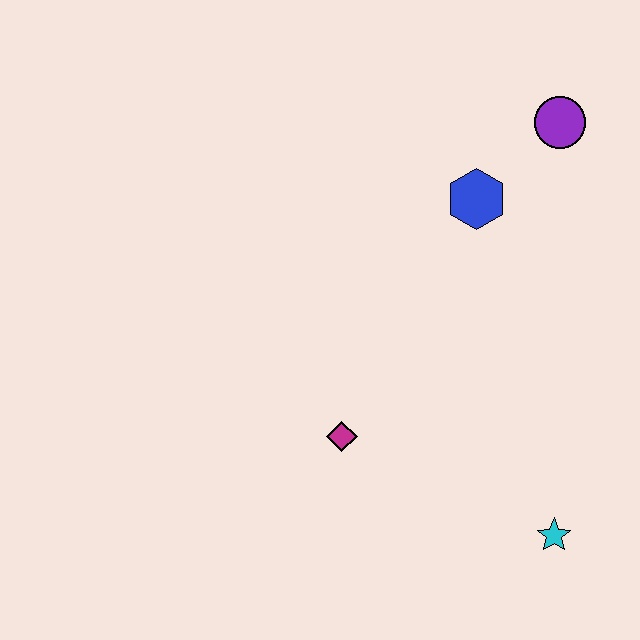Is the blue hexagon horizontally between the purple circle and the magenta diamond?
Yes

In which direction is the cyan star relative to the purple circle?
The cyan star is below the purple circle.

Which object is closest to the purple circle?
The blue hexagon is closest to the purple circle.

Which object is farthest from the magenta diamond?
The purple circle is farthest from the magenta diamond.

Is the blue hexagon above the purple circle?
No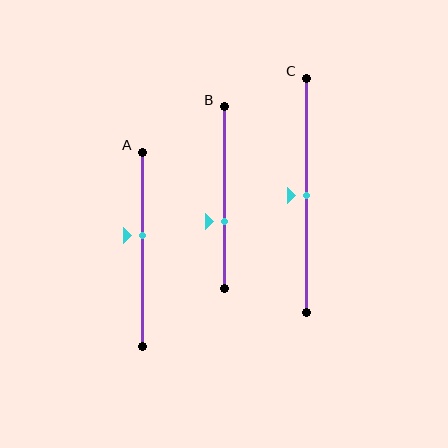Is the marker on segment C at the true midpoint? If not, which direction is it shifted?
Yes, the marker on segment C is at the true midpoint.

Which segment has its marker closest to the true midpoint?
Segment C has its marker closest to the true midpoint.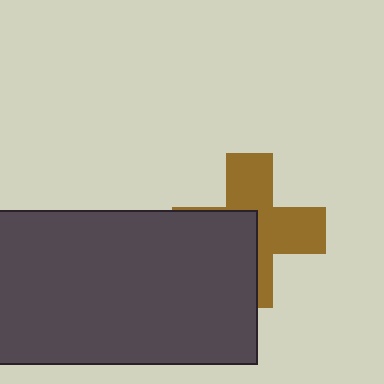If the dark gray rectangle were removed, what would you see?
You would see the complete brown cross.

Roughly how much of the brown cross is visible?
About half of it is visible (roughly 55%).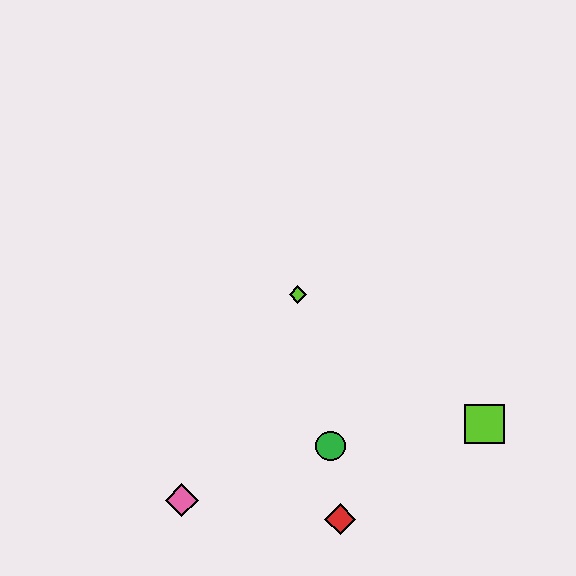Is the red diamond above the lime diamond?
No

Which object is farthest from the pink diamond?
The lime square is farthest from the pink diamond.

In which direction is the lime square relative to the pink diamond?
The lime square is to the right of the pink diamond.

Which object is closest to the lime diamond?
The green circle is closest to the lime diamond.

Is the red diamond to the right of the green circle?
Yes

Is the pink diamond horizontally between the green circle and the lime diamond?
No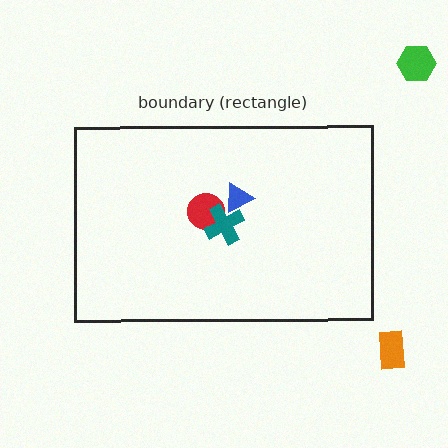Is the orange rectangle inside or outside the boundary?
Outside.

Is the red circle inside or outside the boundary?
Inside.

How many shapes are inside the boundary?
3 inside, 2 outside.